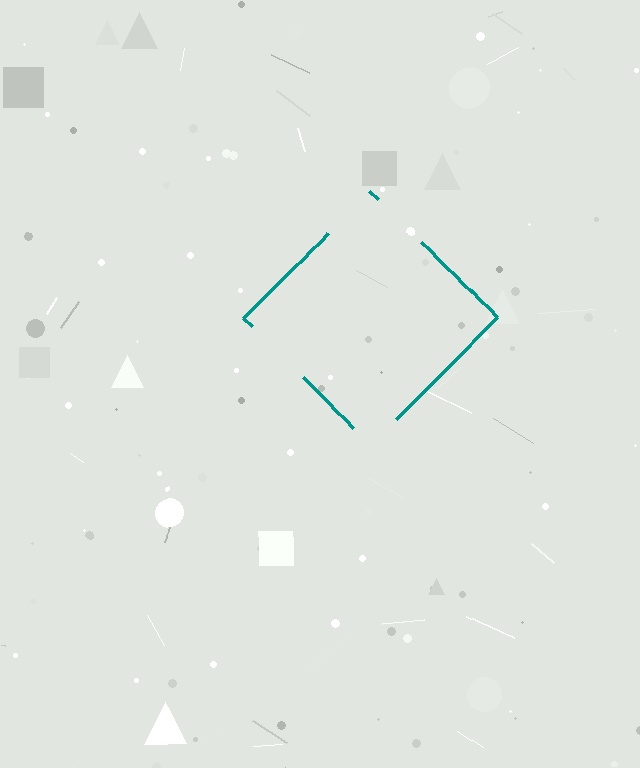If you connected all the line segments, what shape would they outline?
They would outline a diamond.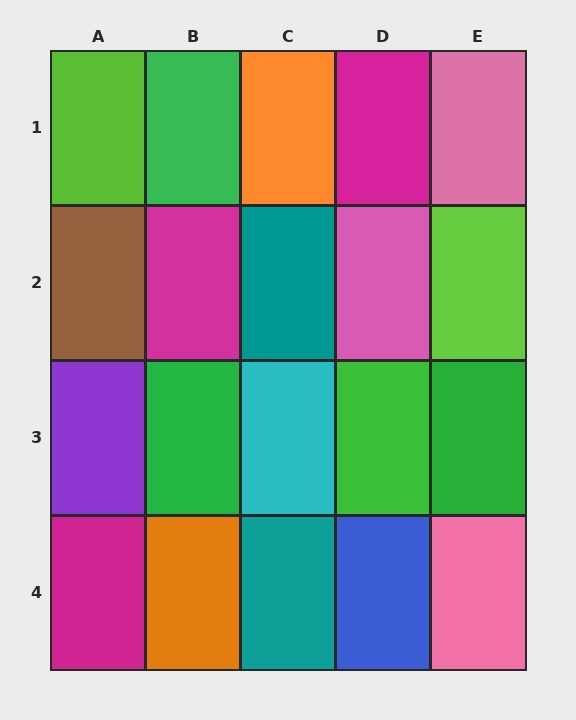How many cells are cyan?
1 cell is cyan.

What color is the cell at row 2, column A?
Brown.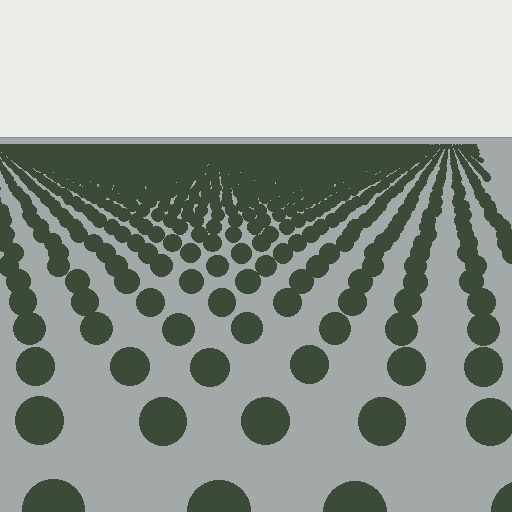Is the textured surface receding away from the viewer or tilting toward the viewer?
The surface is receding away from the viewer. Texture elements get smaller and denser toward the top.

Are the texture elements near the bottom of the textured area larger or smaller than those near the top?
Larger. Near the bottom, elements are closer to the viewer and appear at a bigger on-screen size.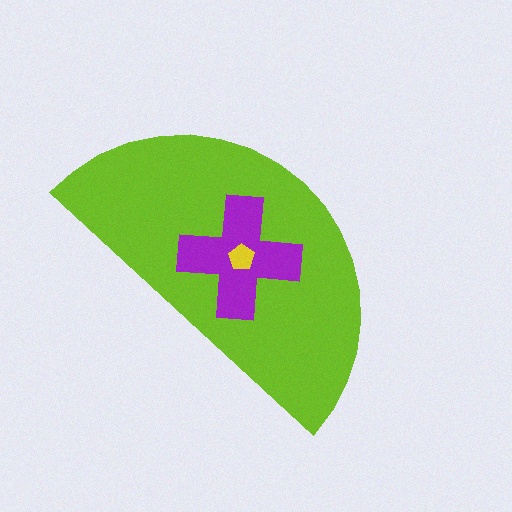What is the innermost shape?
The yellow pentagon.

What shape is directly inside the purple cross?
The yellow pentagon.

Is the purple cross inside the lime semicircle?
Yes.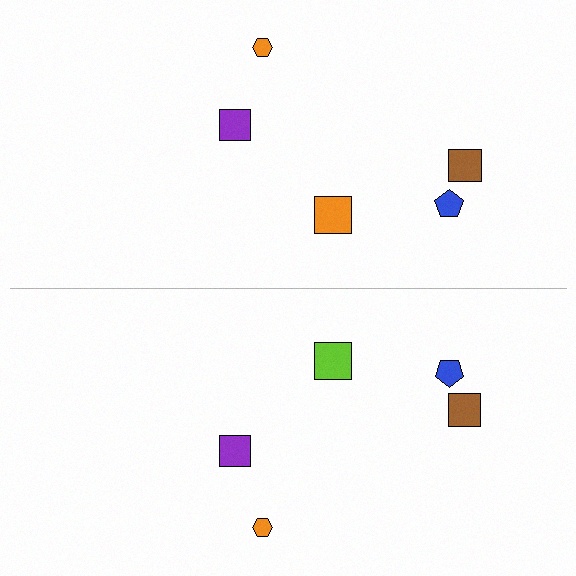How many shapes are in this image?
There are 10 shapes in this image.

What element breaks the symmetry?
The lime square on the bottom side breaks the symmetry — its mirror counterpart is orange.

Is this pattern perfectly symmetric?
No, the pattern is not perfectly symmetric. The lime square on the bottom side breaks the symmetry — its mirror counterpart is orange.